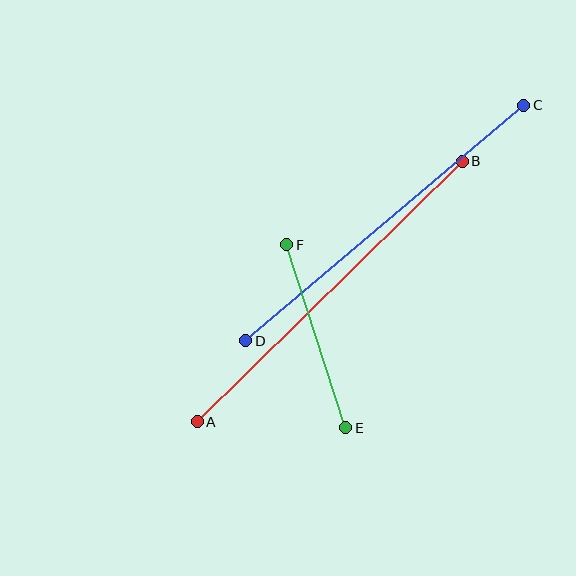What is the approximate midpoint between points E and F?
The midpoint is at approximately (316, 336) pixels.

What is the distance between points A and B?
The distance is approximately 372 pixels.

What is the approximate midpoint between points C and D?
The midpoint is at approximately (385, 223) pixels.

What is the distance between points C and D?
The distance is approximately 364 pixels.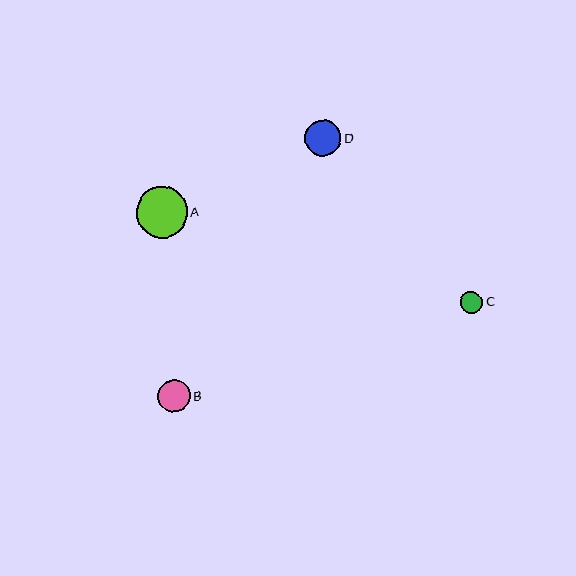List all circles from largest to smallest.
From largest to smallest: A, D, B, C.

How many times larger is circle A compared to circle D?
Circle A is approximately 1.4 times the size of circle D.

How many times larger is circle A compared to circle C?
Circle A is approximately 2.3 times the size of circle C.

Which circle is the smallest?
Circle C is the smallest with a size of approximately 22 pixels.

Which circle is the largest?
Circle A is the largest with a size of approximately 51 pixels.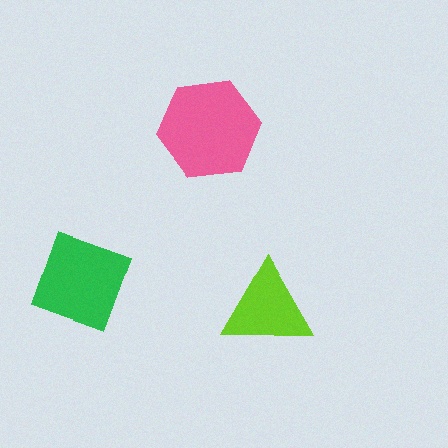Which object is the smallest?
The lime triangle.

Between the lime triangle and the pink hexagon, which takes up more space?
The pink hexagon.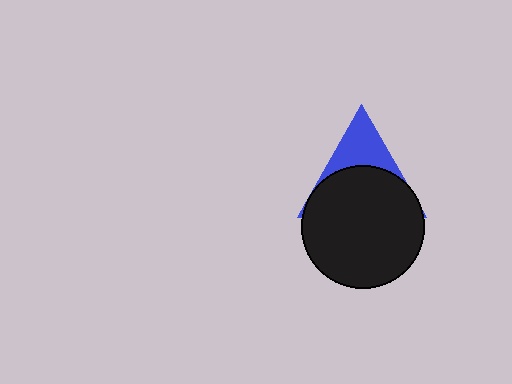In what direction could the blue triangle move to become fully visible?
The blue triangle could move up. That would shift it out from behind the black circle entirely.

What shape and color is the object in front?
The object in front is a black circle.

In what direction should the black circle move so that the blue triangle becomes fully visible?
The black circle should move down. That is the shortest direction to clear the overlap and leave the blue triangle fully visible.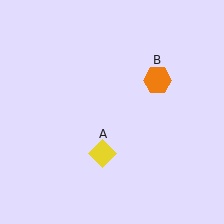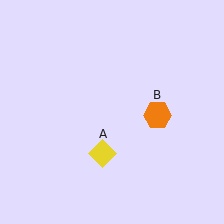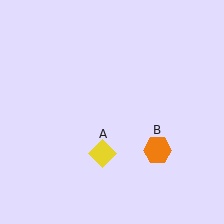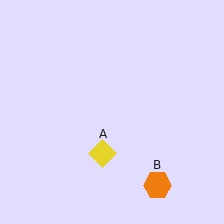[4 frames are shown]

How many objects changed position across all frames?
1 object changed position: orange hexagon (object B).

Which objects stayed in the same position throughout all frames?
Yellow diamond (object A) remained stationary.